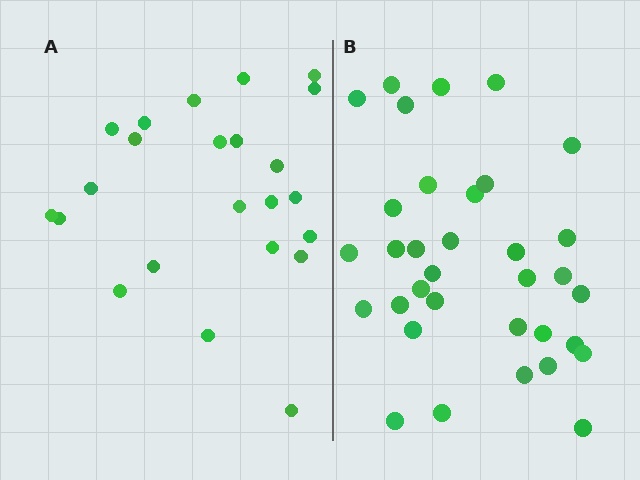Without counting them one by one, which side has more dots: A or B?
Region B (the right region) has more dots.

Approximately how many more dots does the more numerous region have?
Region B has roughly 12 or so more dots than region A.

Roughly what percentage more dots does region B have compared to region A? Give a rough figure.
About 50% more.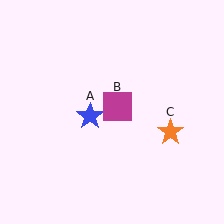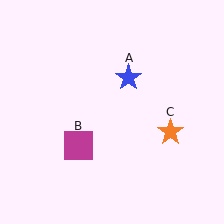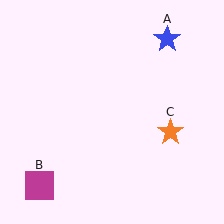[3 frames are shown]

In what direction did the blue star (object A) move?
The blue star (object A) moved up and to the right.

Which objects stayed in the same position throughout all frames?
Orange star (object C) remained stationary.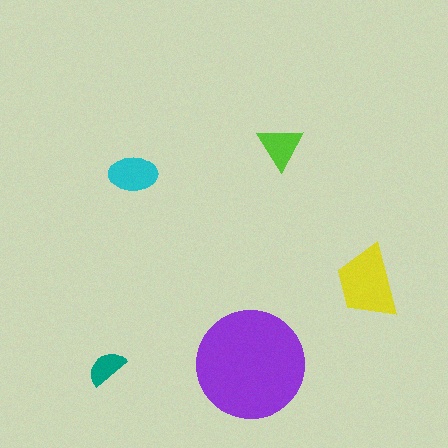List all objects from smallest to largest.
The teal semicircle, the lime triangle, the cyan ellipse, the yellow trapezoid, the purple circle.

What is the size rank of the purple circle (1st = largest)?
1st.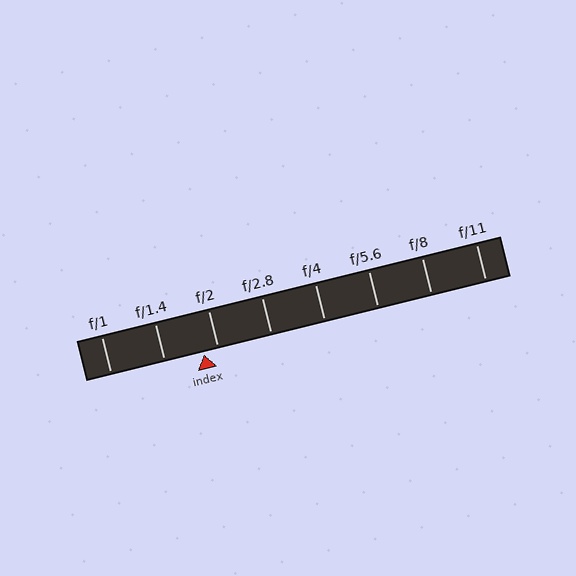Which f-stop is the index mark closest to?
The index mark is closest to f/2.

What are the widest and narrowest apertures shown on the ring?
The widest aperture shown is f/1 and the narrowest is f/11.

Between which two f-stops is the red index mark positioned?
The index mark is between f/1.4 and f/2.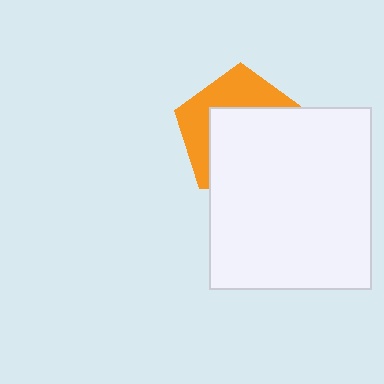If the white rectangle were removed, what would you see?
You would see the complete orange pentagon.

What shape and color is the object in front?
The object in front is a white rectangle.